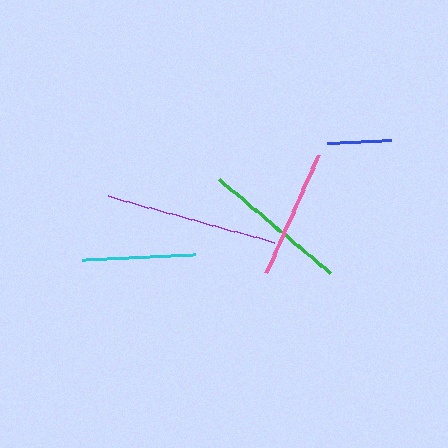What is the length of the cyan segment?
The cyan segment is approximately 114 pixels long.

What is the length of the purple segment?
The purple segment is approximately 172 pixels long.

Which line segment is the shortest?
The blue line is the shortest at approximately 64 pixels.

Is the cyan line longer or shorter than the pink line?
The pink line is longer than the cyan line.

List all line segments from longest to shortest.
From longest to shortest: purple, green, pink, cyan, blue.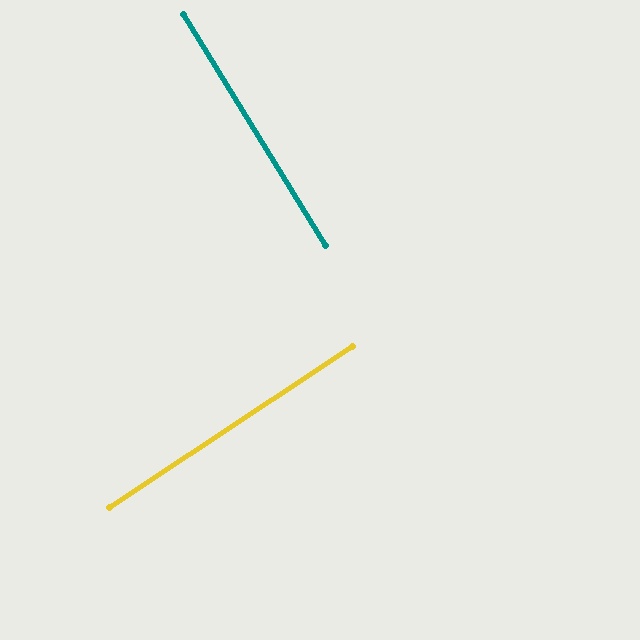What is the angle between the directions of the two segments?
Approximately 88 degrees.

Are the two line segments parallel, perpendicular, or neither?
Perpendicular — they meet at approximately 88°.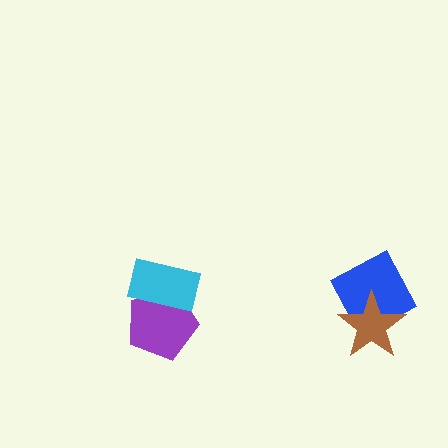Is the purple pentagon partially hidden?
Yes, it is partially covered by another shape.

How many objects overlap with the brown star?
1 object overlaps with the brown star.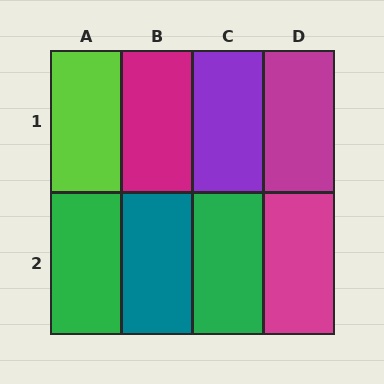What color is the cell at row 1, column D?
Magenta.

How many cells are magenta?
3 cells are magenta.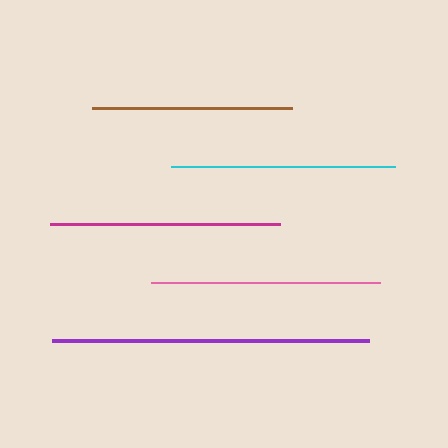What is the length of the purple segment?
The purple segment is approximately 317 pixels long.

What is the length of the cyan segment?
The cyan segment is approximately 224 pixels long.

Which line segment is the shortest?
The brown line is the shortest at approximately 200 pixels.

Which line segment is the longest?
The purple line is the longest at approximately 317 pixels.